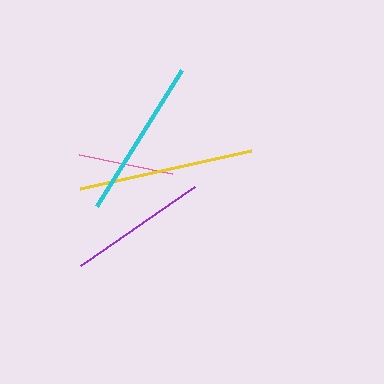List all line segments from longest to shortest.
From longest to shortest: yellow, cyan, purple, pink.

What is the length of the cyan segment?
The cyan segment is approximately 160 pixels long.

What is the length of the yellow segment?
The yellow segment is approximately 176 pixels long.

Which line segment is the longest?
The yellow line is the longest at approximately 176 pixels.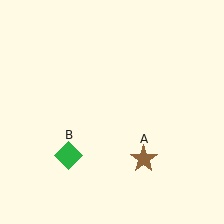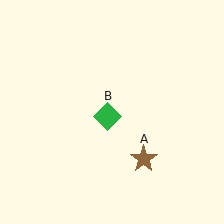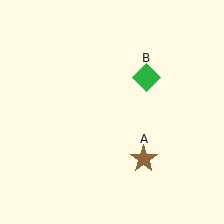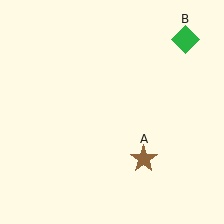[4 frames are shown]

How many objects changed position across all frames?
1 object changed position: green diamond (object B).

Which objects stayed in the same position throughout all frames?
Brown star (object A) remained stationary.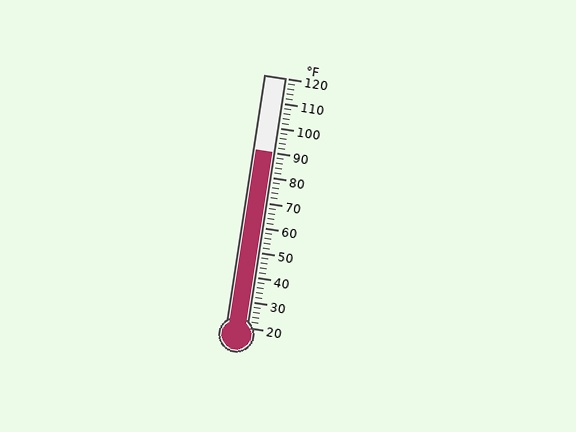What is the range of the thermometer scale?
The thermometer scale ranges from 20°F to 120°F.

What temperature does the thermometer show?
The thermometer shows approximately 90°F.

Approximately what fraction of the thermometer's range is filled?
The thermometer is filled to approximately 70% of its range.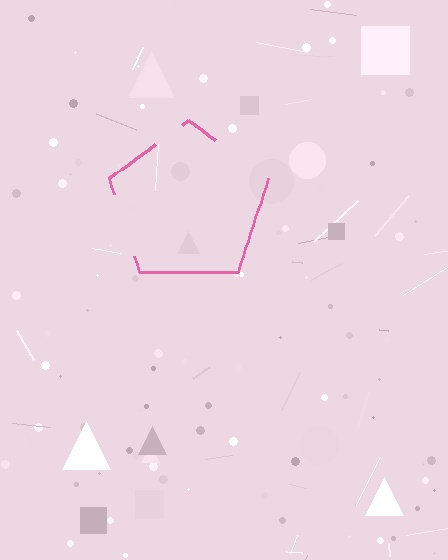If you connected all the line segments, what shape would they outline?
They would outline a pentagon.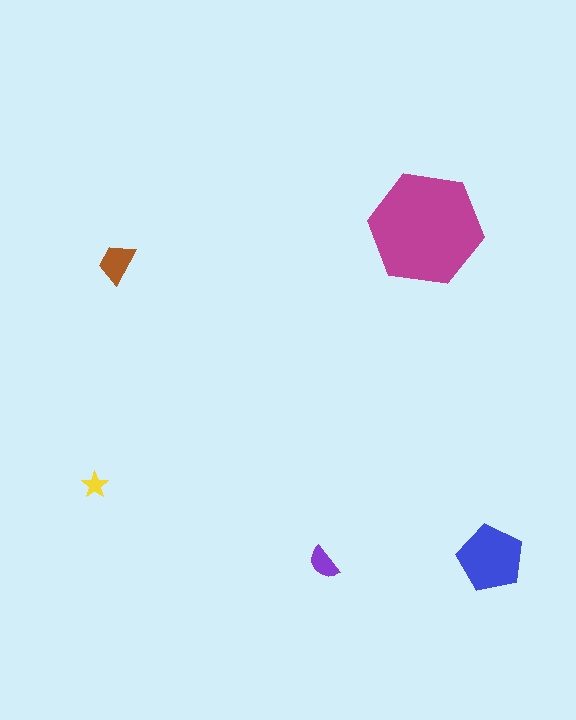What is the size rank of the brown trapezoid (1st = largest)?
3rd.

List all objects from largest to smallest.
The magenta hexagon, the blue pentagon, the brown trapezoid, the purple semicircle, the yellow star.